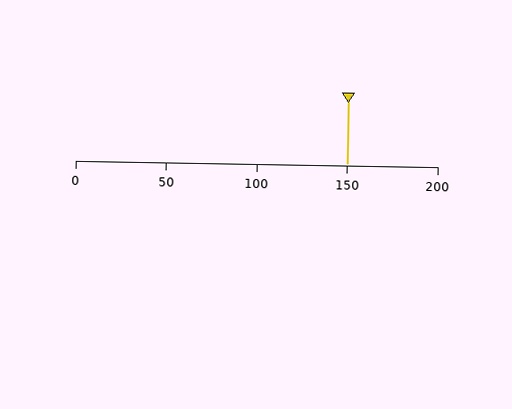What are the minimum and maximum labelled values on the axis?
The axis runs from 0 to 200.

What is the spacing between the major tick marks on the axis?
The major ticks are spaced 50 apart.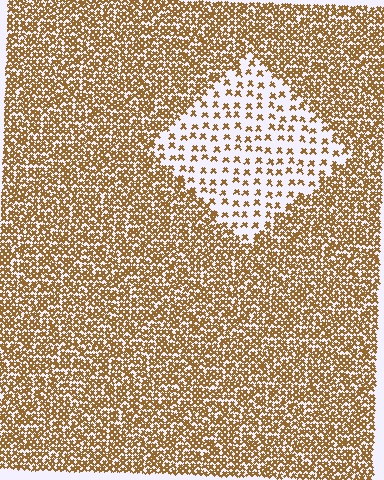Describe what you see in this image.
The image contains small brown elements arranged at two different densities. A diamond-shaped region is visible where the elements are less densely packed than the surrounding area.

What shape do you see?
I see a diamond.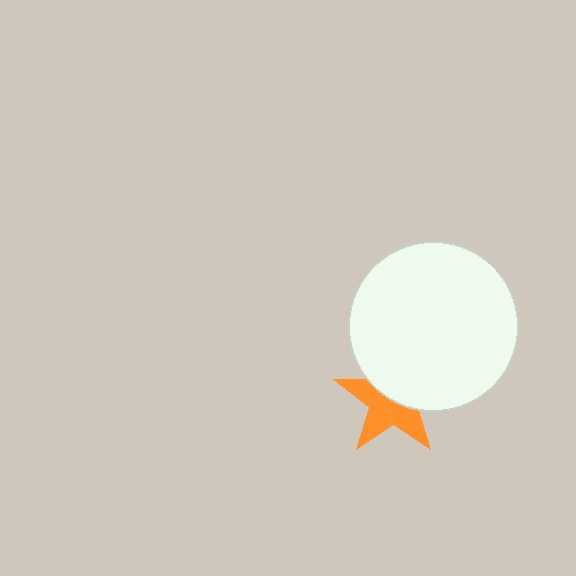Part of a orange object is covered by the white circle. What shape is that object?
It is a star.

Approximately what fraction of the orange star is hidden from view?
Roughly 46% of the orange star is hidden behind the white circle.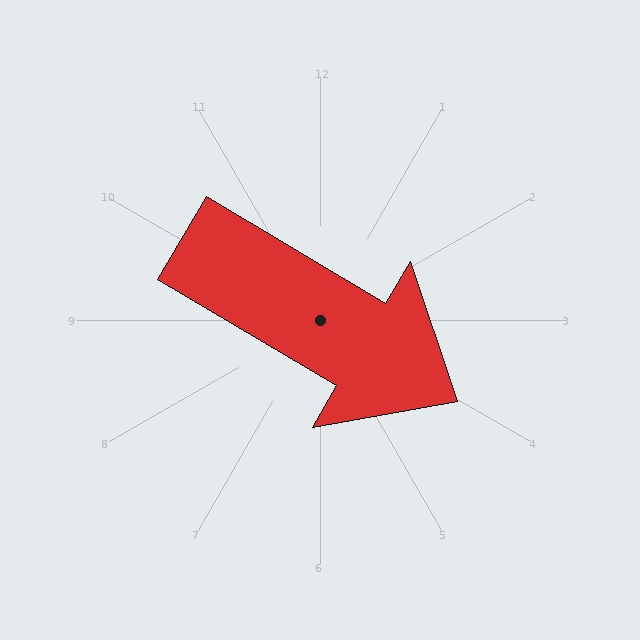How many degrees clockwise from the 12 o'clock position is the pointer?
Approximately 121 degrees.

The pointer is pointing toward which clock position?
Roughly 4 o'clock.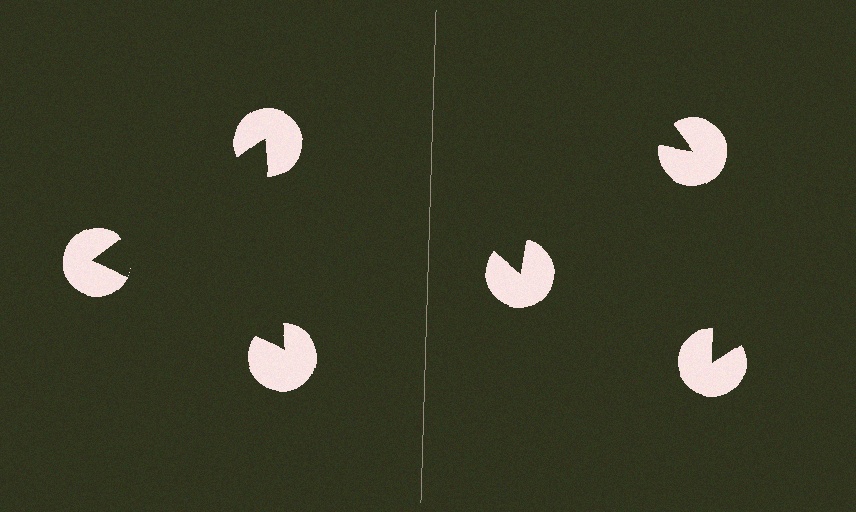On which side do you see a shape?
An illusory triangle appears on the left side. On the right side the wedge cuts are rotated, so no coherent shape forms.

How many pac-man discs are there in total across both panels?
6 — 3 on each side.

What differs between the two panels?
The pac-man discs are positioned identically on both sides; only the wedge orientations differ. On the left they align to a triangle; on the right they are misaligned.